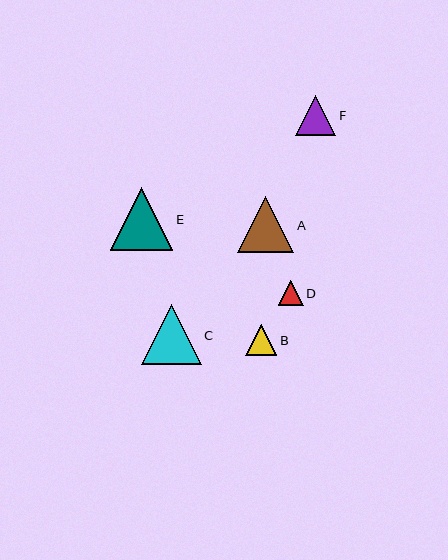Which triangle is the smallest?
Triangle D is the smallest with a size of approximately 25 pixels.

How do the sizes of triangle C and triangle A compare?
Triangle C and triangle A are approximately the same size.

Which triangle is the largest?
Triangle E is the largest with a size of approximately 63 pixels.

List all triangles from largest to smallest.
From largest to smallest: E, C, A, F, B, D.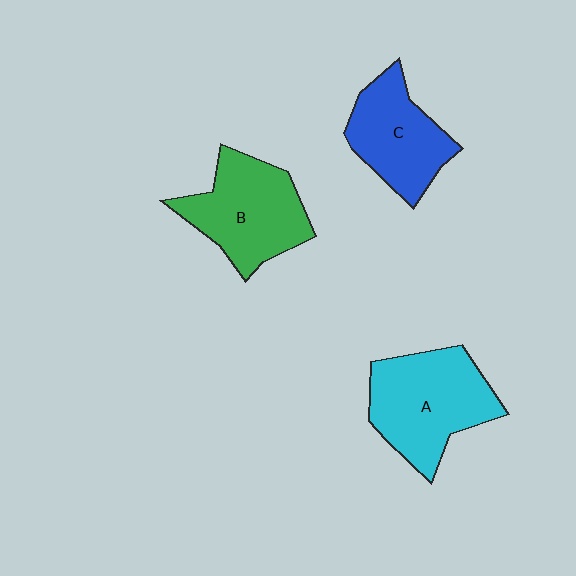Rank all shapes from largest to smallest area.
From largest to smallest: A (cyan), B (green), C (blue).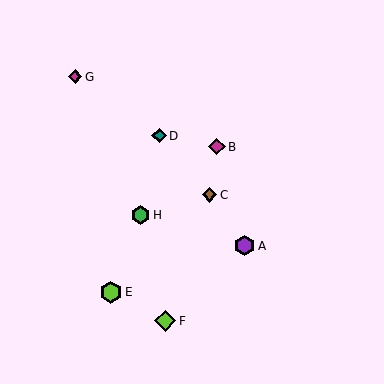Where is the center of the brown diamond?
The center of the brown diamond is at (209, 195).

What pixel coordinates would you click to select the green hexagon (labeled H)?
Click at (140, 215) to select the green hexagon H.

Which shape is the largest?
The lime hexagon (labeled E) is the largest.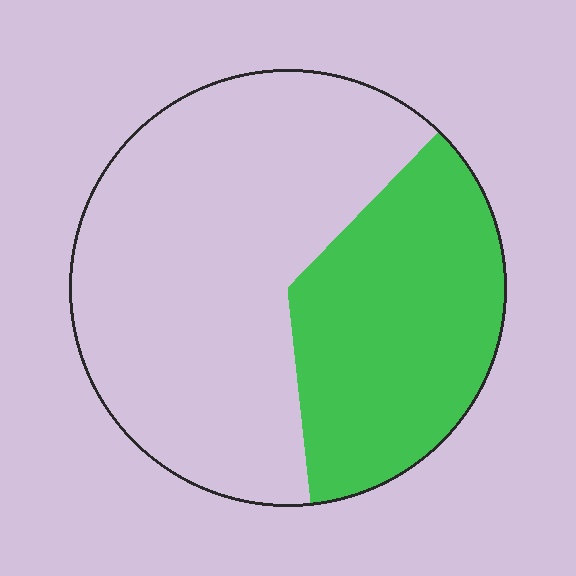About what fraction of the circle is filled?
About three eighths (3/8).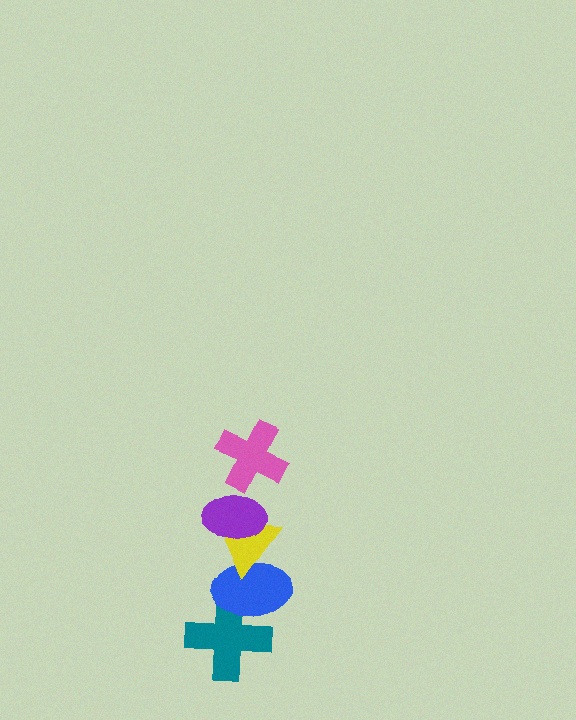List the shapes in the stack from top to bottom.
From top to bottom: the pink cross, the purple ellipse, the yellow triangle, the blue ellipse, the teal cross.